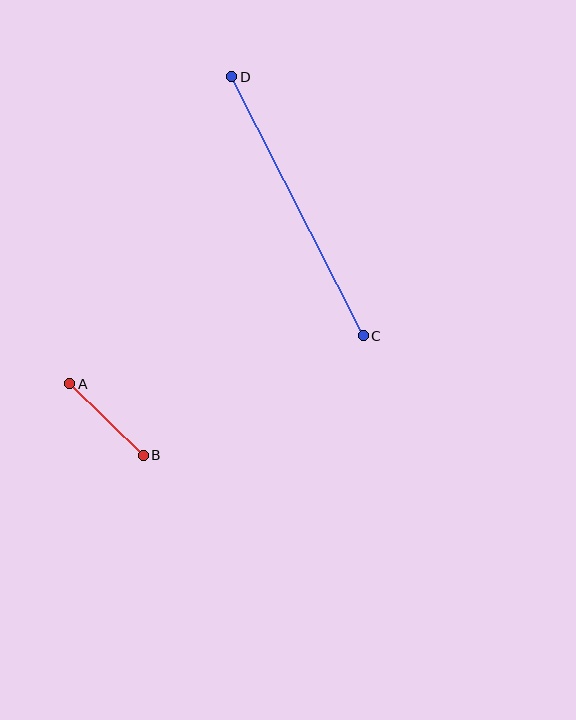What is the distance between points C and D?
The distance is approximately 290 pixels.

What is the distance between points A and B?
The distance is approximately 102 pixels.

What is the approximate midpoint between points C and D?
The midpoint is at approximately (298, 206) pixels.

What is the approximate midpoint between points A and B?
The midpoint is at approximately (107, 419) pixels.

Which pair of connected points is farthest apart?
Points C and D are farthest apart.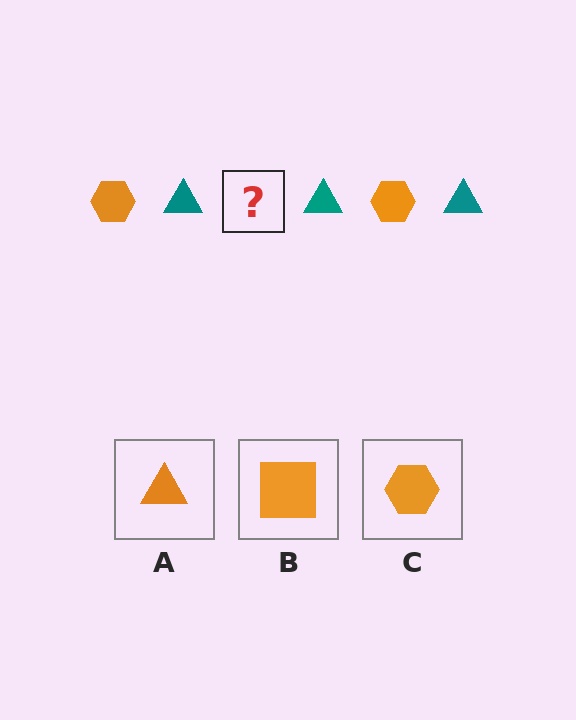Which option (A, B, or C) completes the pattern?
C.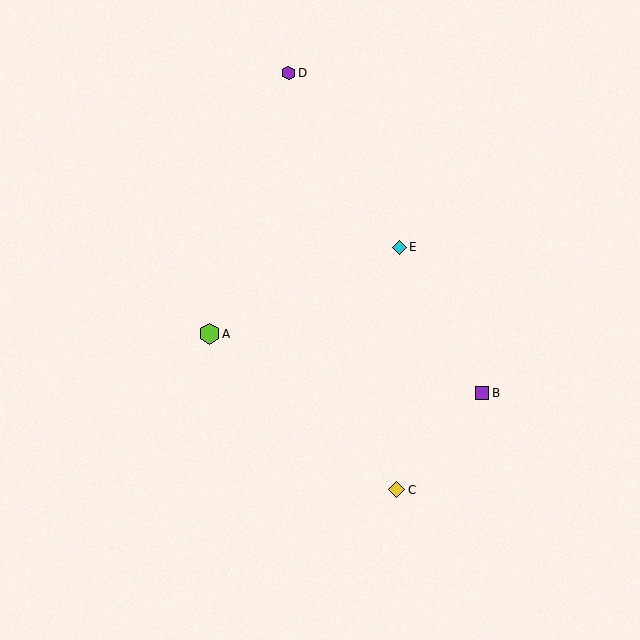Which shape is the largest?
The lime hexagon (labeled A) is the largest.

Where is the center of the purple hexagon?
The center of the purple hexagon is at (288, 73).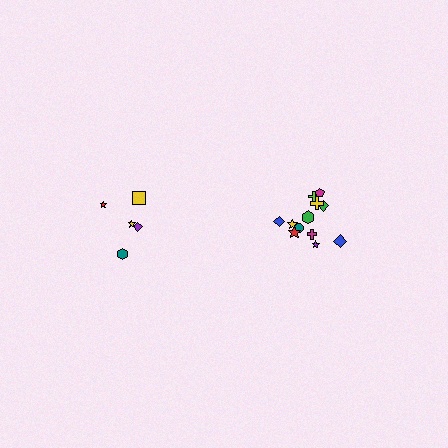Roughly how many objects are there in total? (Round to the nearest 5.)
Roughly 15 objects in total.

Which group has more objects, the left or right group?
The right group.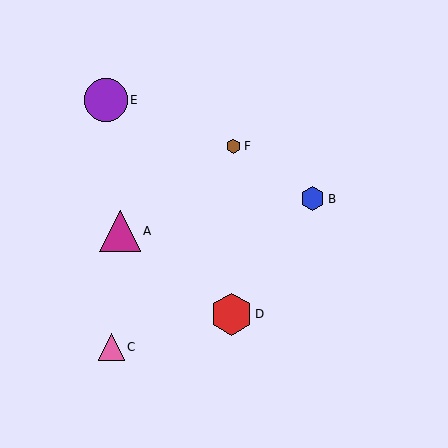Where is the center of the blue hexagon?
The center of the blue hexagon is at (313, 199).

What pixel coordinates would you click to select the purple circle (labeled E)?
Click at (106, 100) to select the purple circle E.